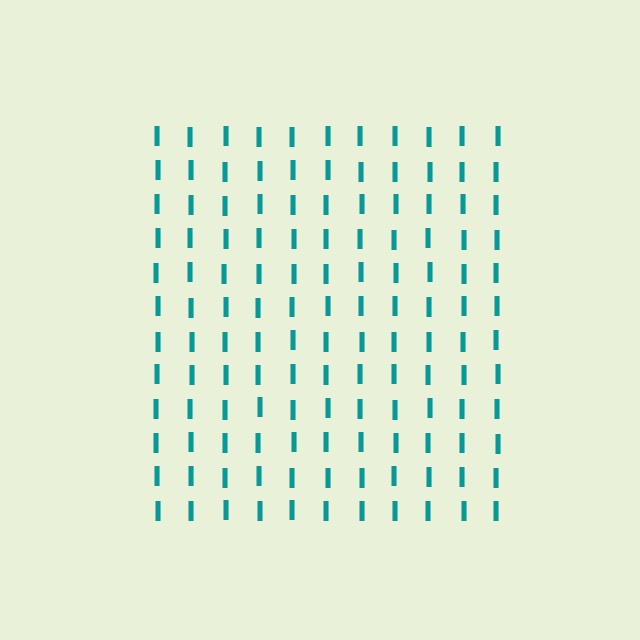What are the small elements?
The small elements are letter I's.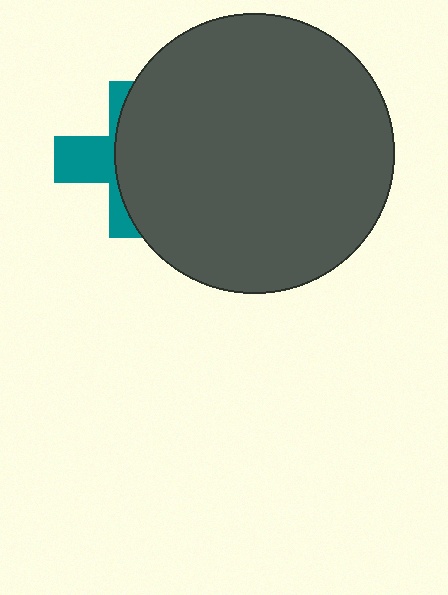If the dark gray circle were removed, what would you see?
You would see the complete teal cross.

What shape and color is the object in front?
The object in front is a dark gray circle.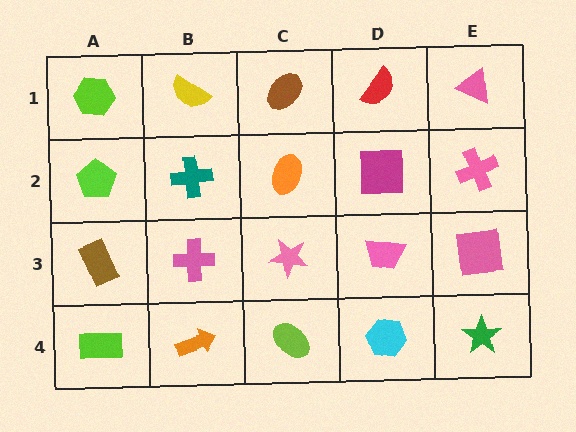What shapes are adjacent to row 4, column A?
A brown rectangle (row 3, column A), an orange arrow (row 4, column B).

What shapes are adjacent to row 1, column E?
A pink cross (row 2, column E), a red semicircle (row 1, column D).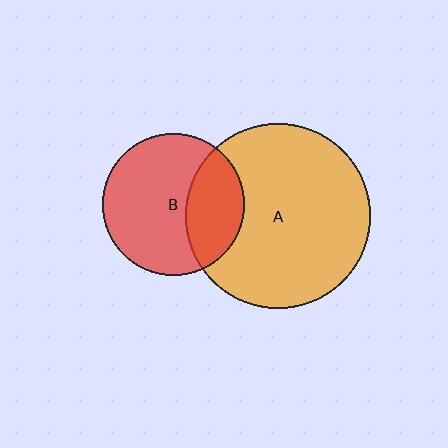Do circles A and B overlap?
Yes.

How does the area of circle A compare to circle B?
Approximately 1.7 times.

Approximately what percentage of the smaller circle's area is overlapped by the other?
Approximately 30%.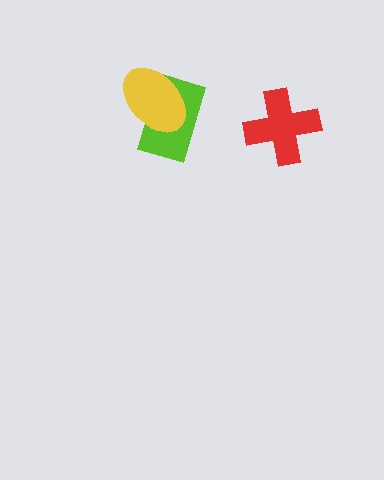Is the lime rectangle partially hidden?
Yes, it is partially covered by another shape.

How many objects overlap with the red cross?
0 objects overlap with the red cross.